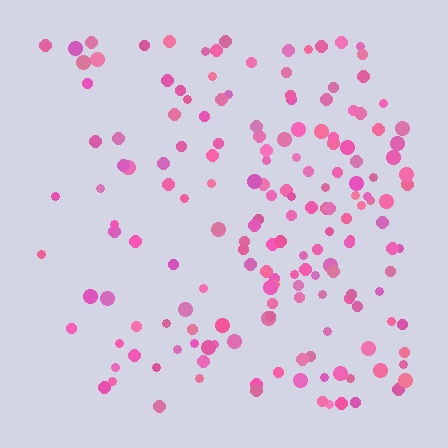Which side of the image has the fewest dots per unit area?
The left.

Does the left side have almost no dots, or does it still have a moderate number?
Still a moderate number, just noticeably fewer than the right.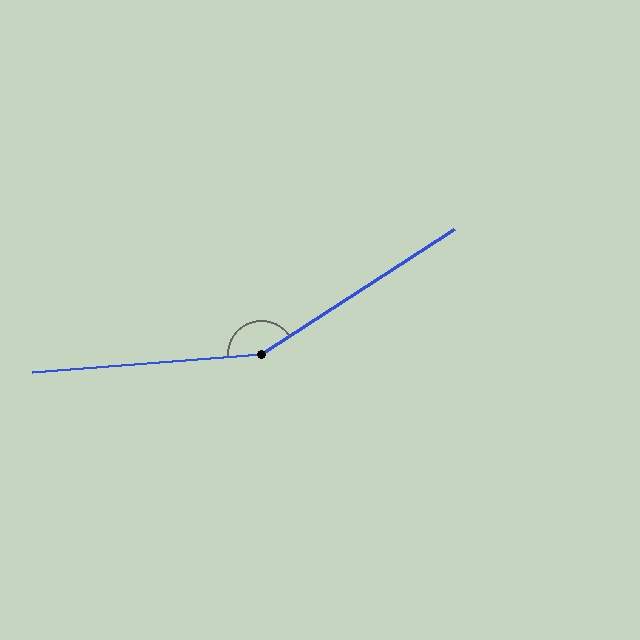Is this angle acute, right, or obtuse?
It is obtuse.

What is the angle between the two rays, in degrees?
Approximately 152 degrees.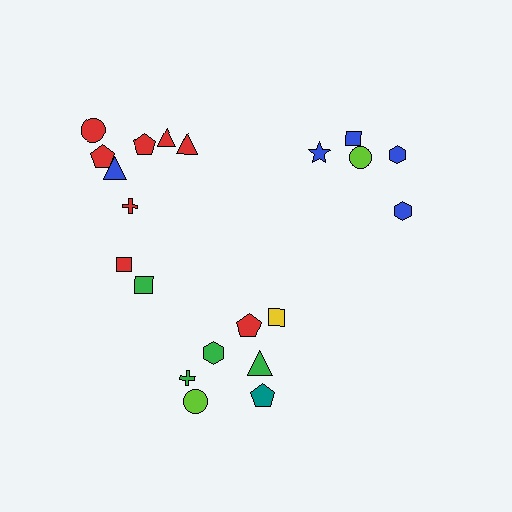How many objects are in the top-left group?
There are 8 objects.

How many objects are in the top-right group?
There are 5 objects.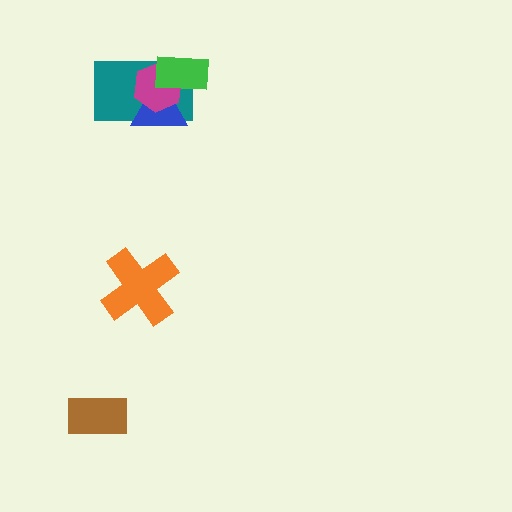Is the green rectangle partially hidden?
No, no other shape covers it.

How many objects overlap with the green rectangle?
3 objects overlap with the green rectangle.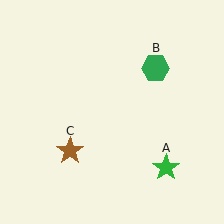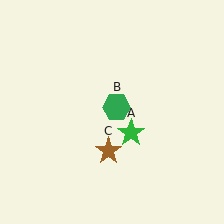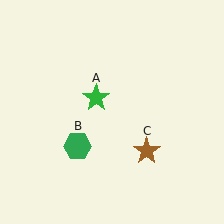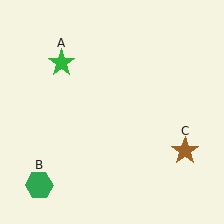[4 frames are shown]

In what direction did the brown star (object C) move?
The brown star (object C) moved right.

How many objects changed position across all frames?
3 objects changed position: green star (object A), green hexagon (object B), brown star (object C).